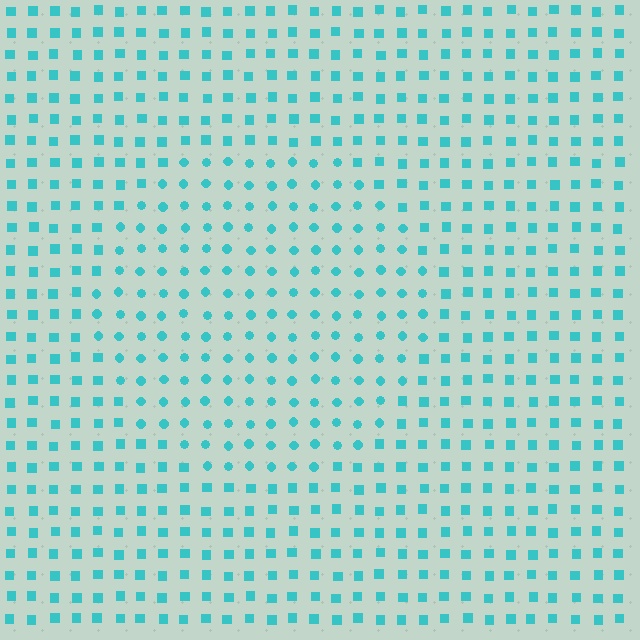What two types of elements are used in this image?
The image uses circles inside the circle region and squares outside it.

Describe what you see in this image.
The image is filled with small cyan elements arranged in a uniform grid. A circle-shaped region contains circles, while the surrounding area contains squares. The boundary is defined purely by the change in element shape.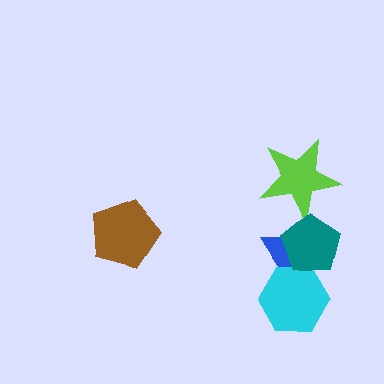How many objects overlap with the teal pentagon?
3 objects overlap with the teal pentagon.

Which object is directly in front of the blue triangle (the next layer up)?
The cyan hexagon is directly in front of the blue triangle.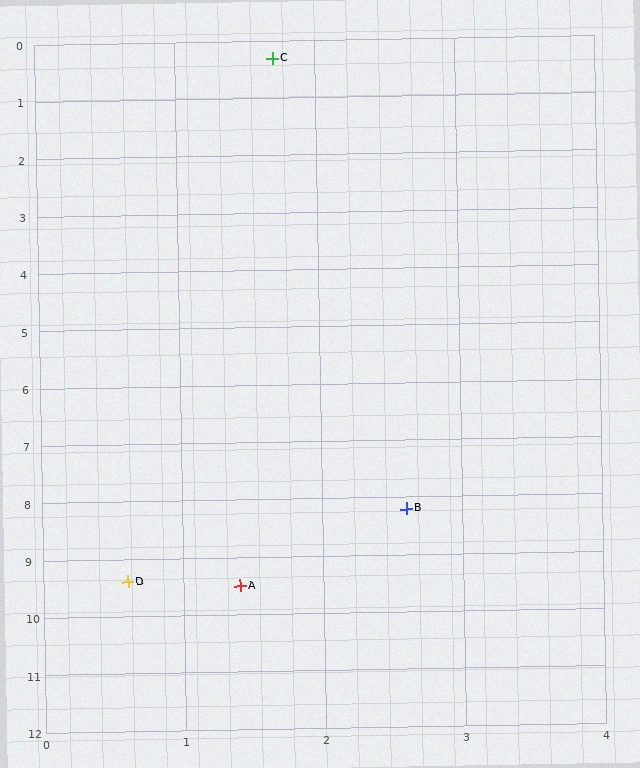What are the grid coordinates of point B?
Point B is at approximately (2.6, 8.2).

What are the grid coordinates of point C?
Point C is at approximately (1.7, 0.3).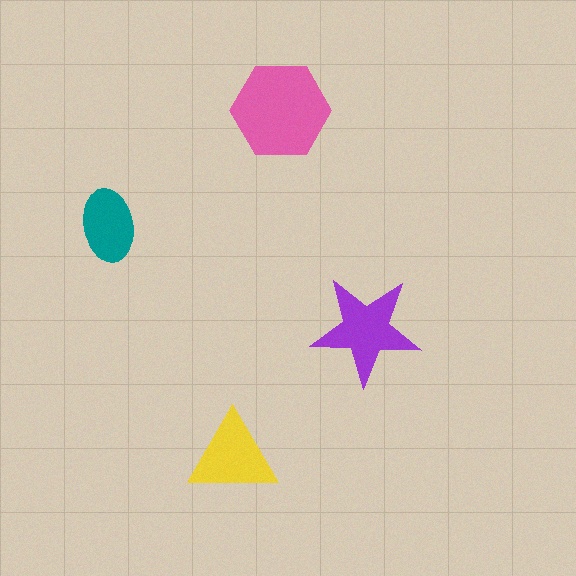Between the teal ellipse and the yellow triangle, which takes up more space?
The yellow triangle.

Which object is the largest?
The pink hexagon.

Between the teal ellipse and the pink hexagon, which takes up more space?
The pink hexagon.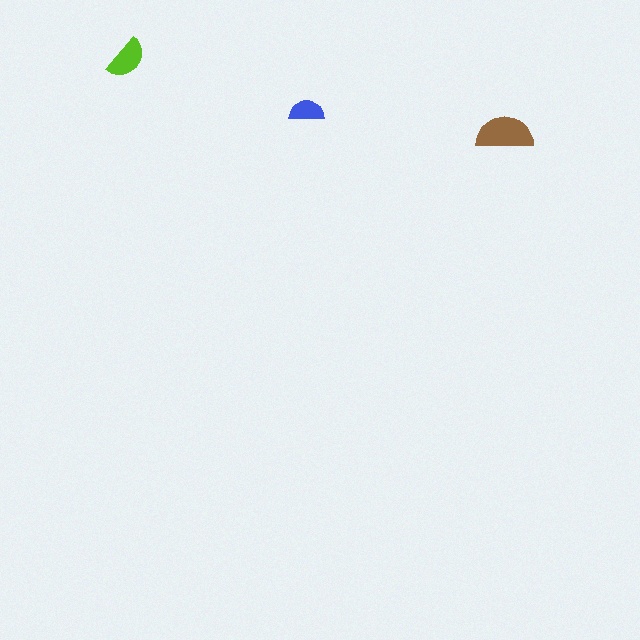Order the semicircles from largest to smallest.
the brown one, the lime one, the blue one.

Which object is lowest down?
The brown semicircle is bottommost.